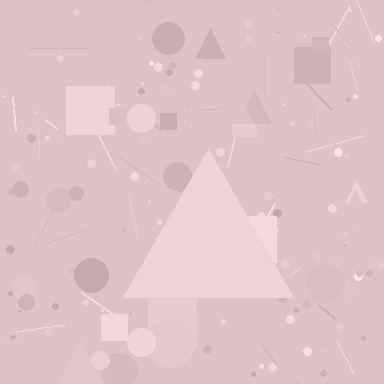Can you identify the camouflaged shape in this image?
The camouflaged shape is a triangle.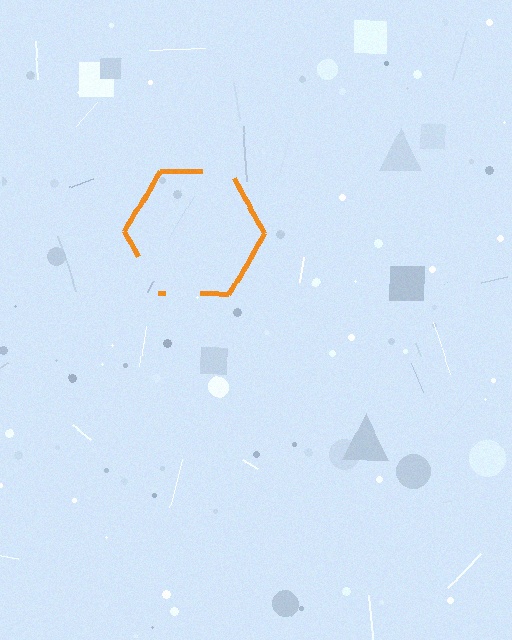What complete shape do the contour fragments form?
The contour fragments form a hexagon.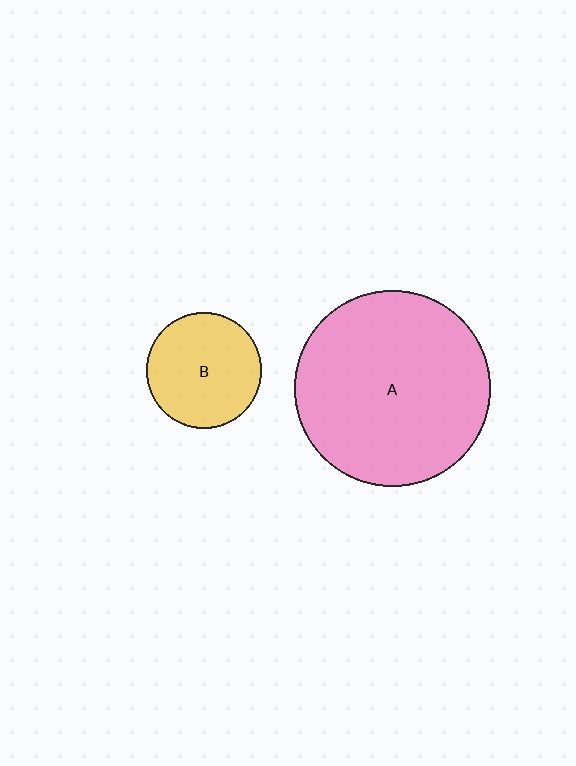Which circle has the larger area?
Circle A (pink).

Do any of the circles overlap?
No, none of the circles overlap.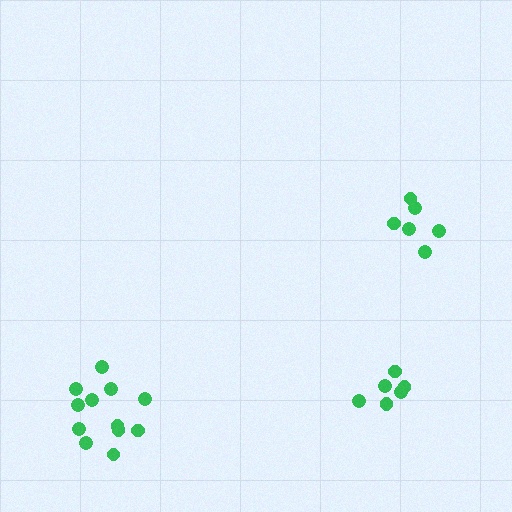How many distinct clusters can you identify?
There are 3 distinct clusters.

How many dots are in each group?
Group 1: 6 dots, Group 2: 6 dots, Group 3: 12 dots (24 total).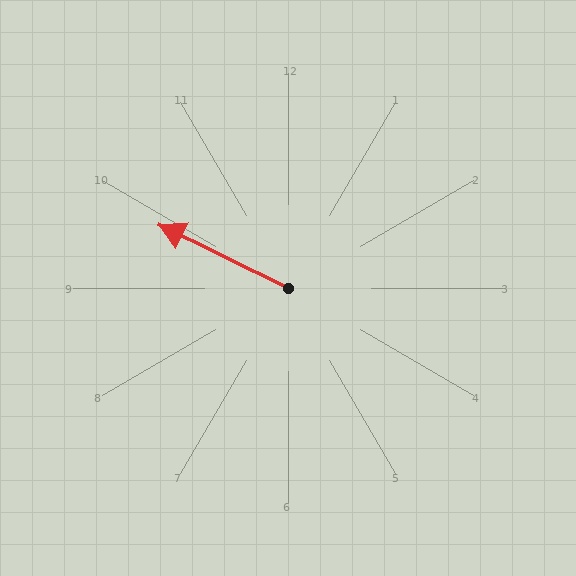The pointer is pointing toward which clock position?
Roughly 10 o'clock.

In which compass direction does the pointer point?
Northwest.